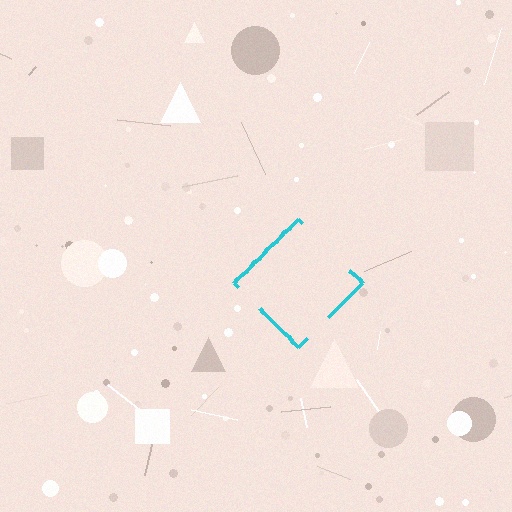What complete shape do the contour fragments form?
The contour fragments form a diamond.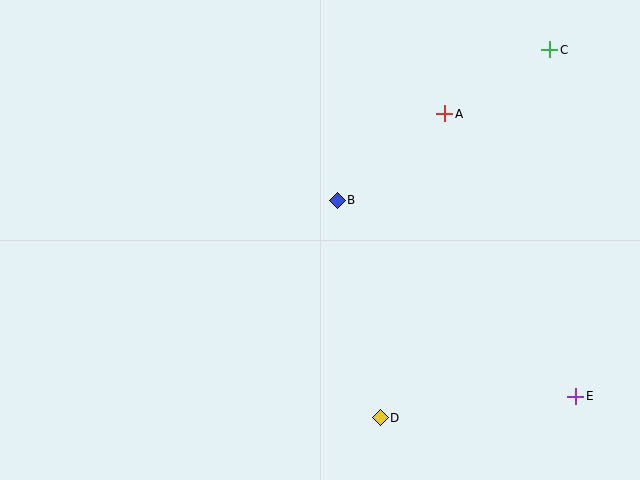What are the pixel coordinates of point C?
Point C is at (550, 50).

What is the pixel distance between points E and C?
The distance between E and C is 348 pixels.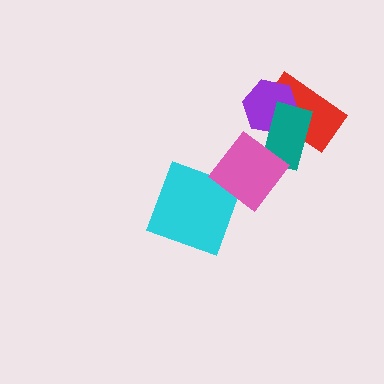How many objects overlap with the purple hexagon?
2 objects overlap with the purple hexagon.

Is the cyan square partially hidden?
No, no other shape covers it.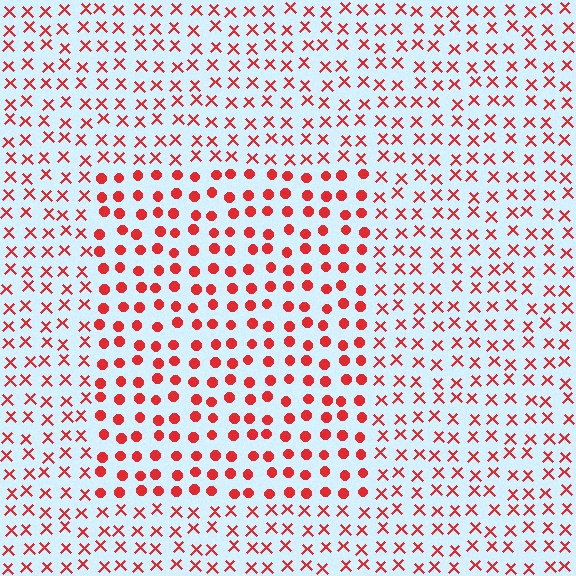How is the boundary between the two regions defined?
The boundary is defined by a change in element shape: circles inside vs. X marks outside. All elements share the same color and spacing.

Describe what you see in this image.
The image is filled with small red elements arranged in a uniform grid. A rectangle-shaped region contains circles, while the surrounding area contains X marks. The boundary is defined purely by the change in element shape.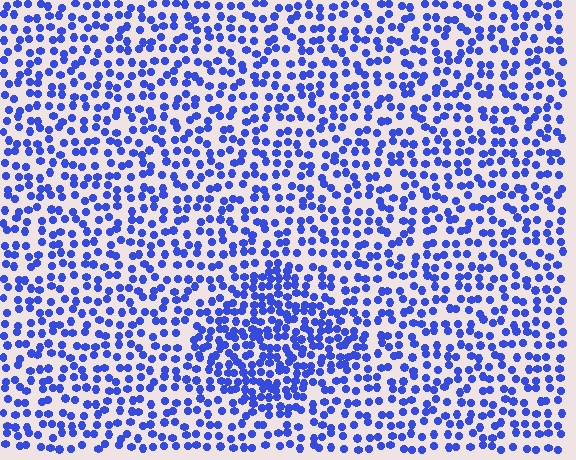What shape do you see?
I see a diamond.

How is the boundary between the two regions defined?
The boundary is defined by a change in element density (approximately 1.7x ratio). All elements are the same color, size, and shape.